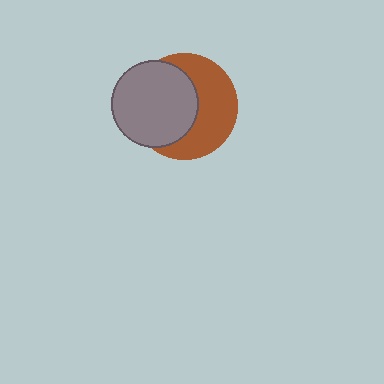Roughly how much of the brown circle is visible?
About half of it is visible (roughly 50%).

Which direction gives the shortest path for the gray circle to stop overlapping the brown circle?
Moving left gives the shortest separation.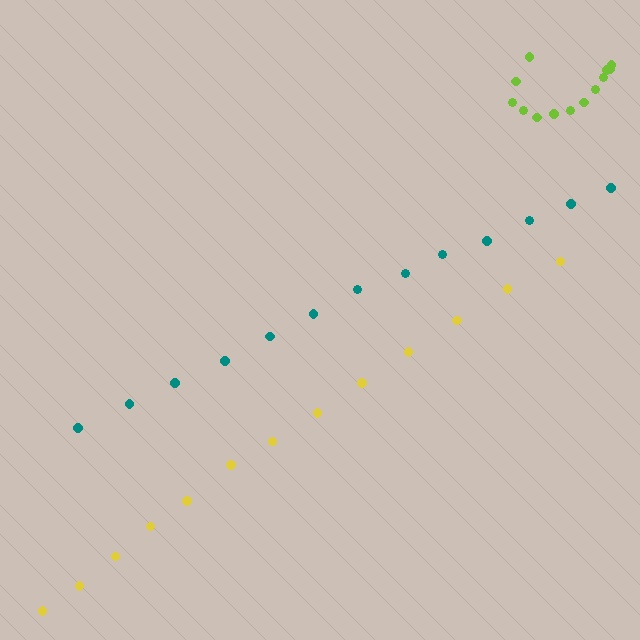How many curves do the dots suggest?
There are 3 distinct paths.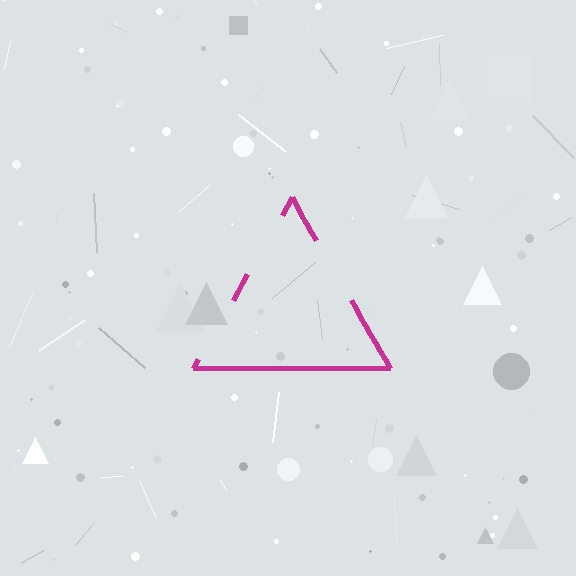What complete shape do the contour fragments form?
The contour fragments form a triangle.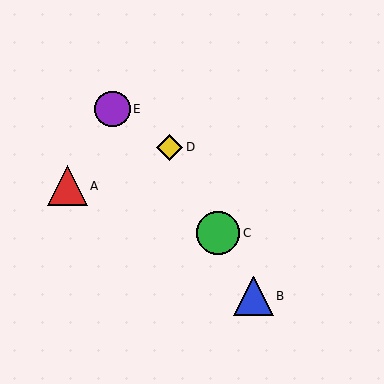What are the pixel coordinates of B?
Object B is at (254, 296).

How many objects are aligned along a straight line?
3 objects (B, C, D) are aligned along a straight line.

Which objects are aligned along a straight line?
Objects B, C, D are aligned along a straight line.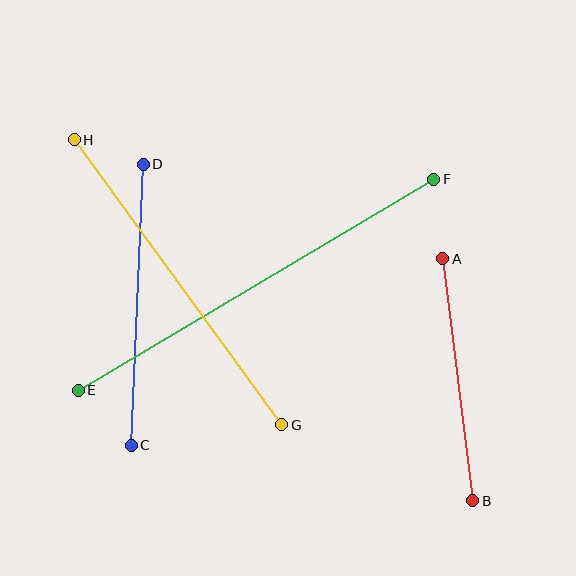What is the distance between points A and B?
The distance is approximately 244 pixels.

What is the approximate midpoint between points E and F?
The midpoint is at approximately (256, 285) pixels.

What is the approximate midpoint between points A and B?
The midpoint is at approximately (458, 380) pixels.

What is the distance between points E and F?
The distance is approximately 414 pixels.